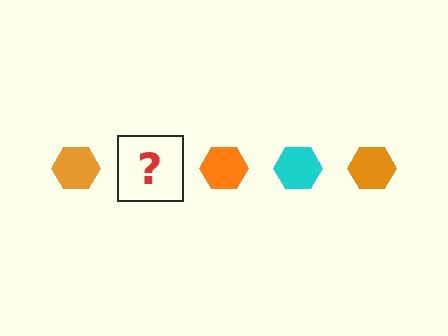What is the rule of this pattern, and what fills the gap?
The rule is that the pattern cycles through orange, cyan hexagons. The gap should be filled with a cyan hexagon.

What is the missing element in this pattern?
The missing element is a cyan hexagon.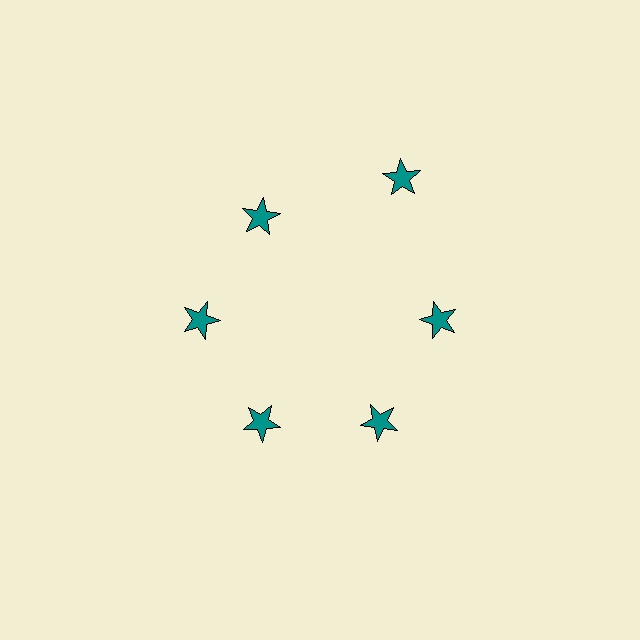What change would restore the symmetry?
The symmetry would be restored by moving it inward, back onto the ring so that all 6 stars sit at equal angles and equal distance from the center.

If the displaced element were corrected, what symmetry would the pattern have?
It would have 6-fold rotational symmetry — the pattern would map onto itself every 60 degrees.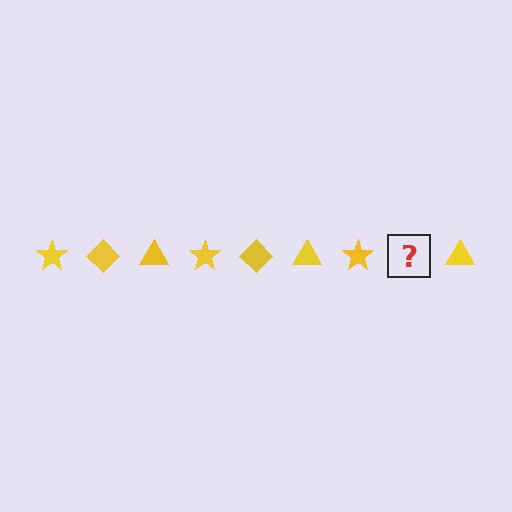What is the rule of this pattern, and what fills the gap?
The rule is that the pattern cycles through star, diamond, triangle shapes in yellow. The gap should be filled with a yellow diamond.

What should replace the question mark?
The question mark should be replaced with a yellow diamond.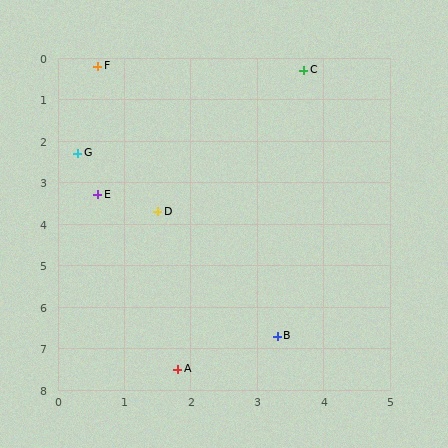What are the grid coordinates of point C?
Point C is at approximately (3.7, 0.3).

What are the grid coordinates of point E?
Point E is at approximately (0.6, 3.3).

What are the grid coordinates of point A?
Point A is at approximately (1.8, 7.5).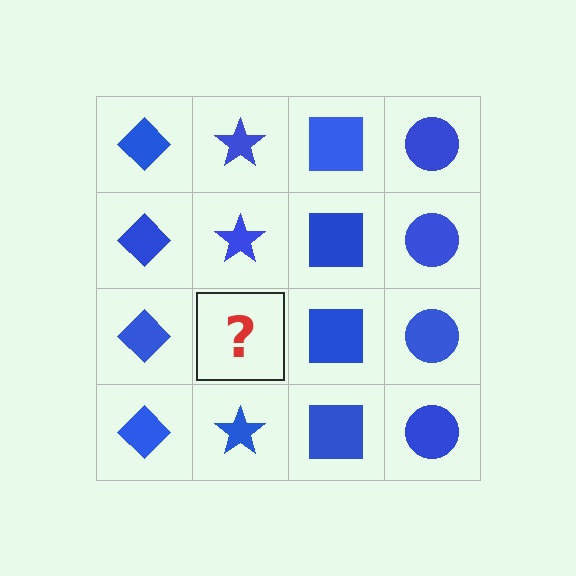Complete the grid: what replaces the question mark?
The question mark should be replaced with a blue star.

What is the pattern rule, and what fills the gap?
The rule is that each column has a consistent shape. The gap should be filled with a blue star.